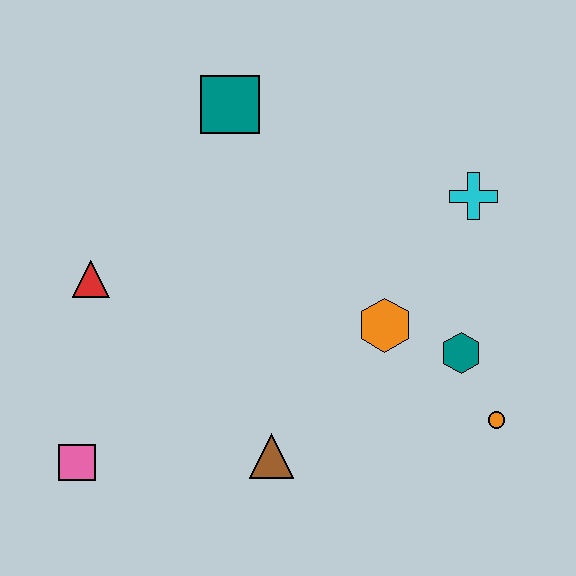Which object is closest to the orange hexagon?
The teal hexagon is closest to the orange hexagon.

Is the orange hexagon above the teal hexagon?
Yes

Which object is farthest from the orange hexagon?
The pink square is farthest from the orange hexagon.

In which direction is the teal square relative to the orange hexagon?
The teal square is above the orange hexagon.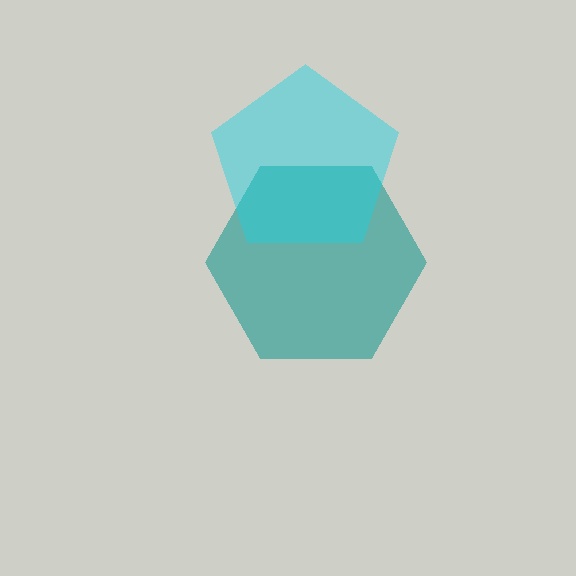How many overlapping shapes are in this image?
There are 2 overlapping shapes in the image.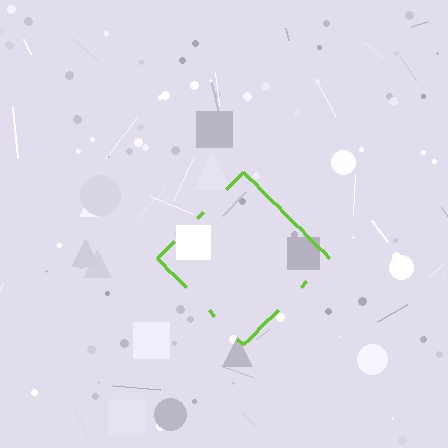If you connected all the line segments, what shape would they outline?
They would outline a diamond.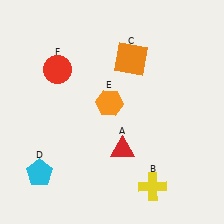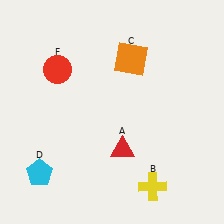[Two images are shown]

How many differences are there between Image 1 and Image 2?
There is 1 difference between the two images.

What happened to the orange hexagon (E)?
The orange hexagon (E) was removed in Image 2. It was in the top-left area of Image 1.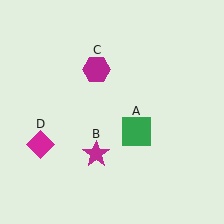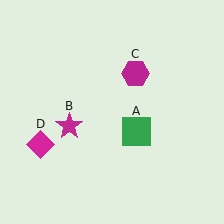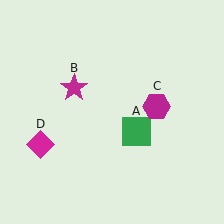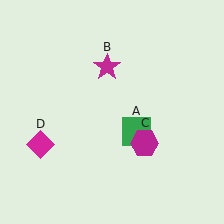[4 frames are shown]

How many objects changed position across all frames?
2 objects changed position: magenta star (object B), magenta hexagon (object C).